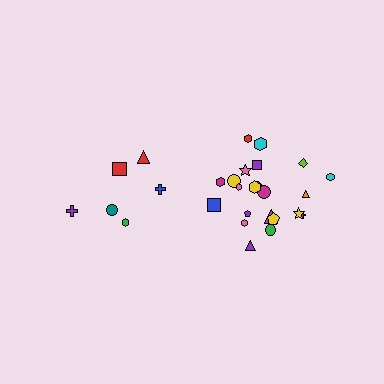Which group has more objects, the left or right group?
The right group.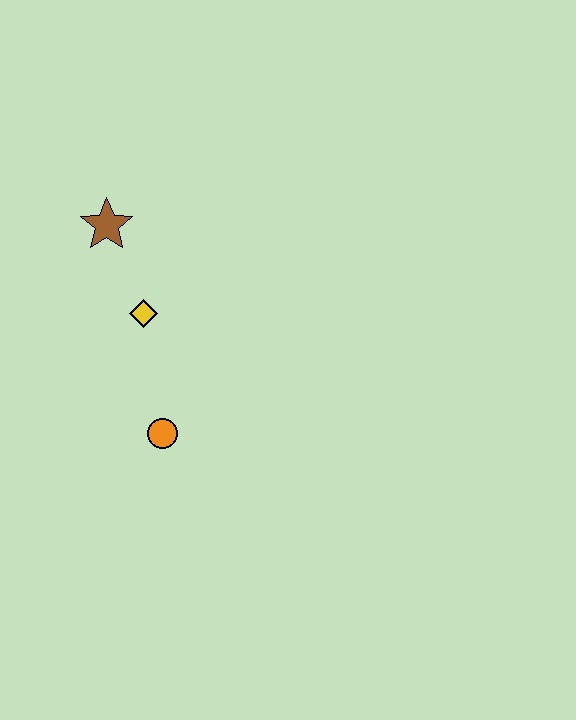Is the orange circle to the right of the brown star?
Yes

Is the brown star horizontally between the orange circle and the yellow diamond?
No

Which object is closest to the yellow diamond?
The brown star is closest to the yellow diamond.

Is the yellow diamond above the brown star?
No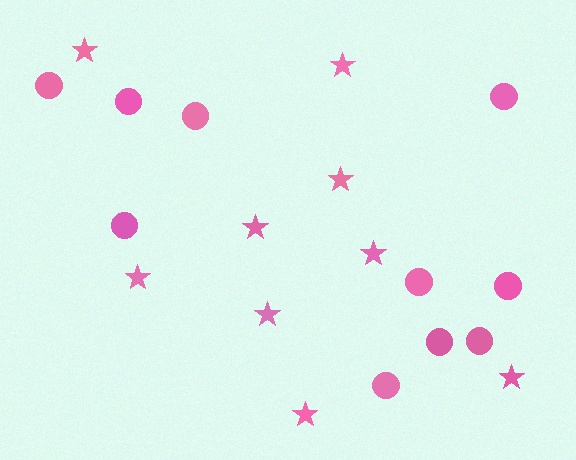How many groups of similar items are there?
There are 2 groups: one group of stars (9) and one group of circles (10).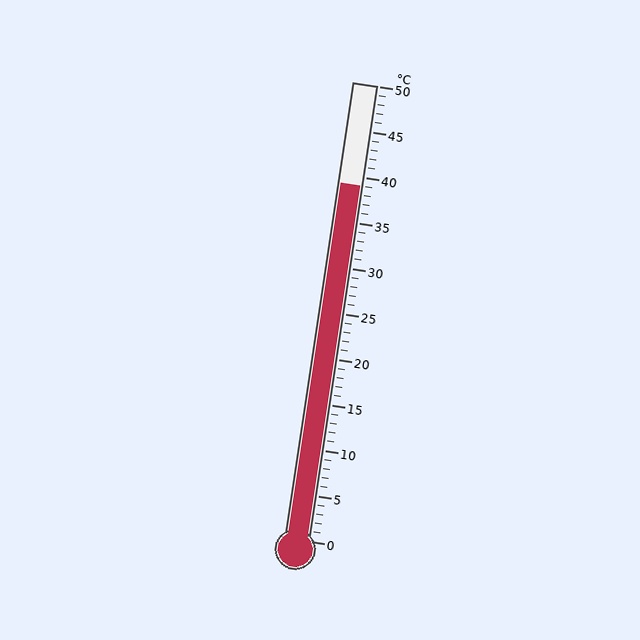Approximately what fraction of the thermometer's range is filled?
The thermometer is filled to approximately 80% of its range.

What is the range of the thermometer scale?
The thermometer scale ranges from 0°C to 50°C.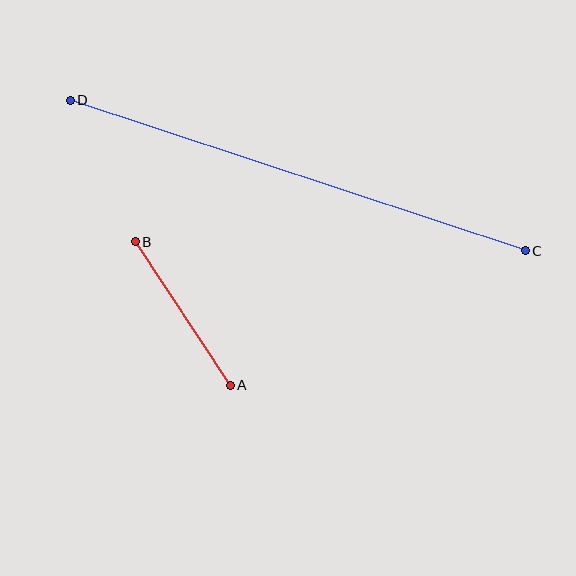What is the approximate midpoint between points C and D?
The midpoint is at approximately (298, 176) pixels.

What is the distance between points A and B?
The distance is approximately 172 pixels.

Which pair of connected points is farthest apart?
Points C and D are farthest apart.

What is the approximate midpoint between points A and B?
The midpoint is at approximately (183, 314) pixels.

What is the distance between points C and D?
The distance is approximately 479 pixels.